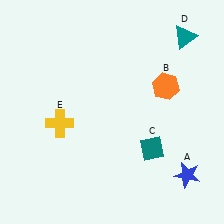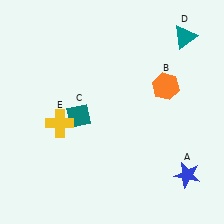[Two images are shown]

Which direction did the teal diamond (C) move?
The teal diamond (C) moved left.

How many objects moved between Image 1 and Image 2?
1 object moved between the two images.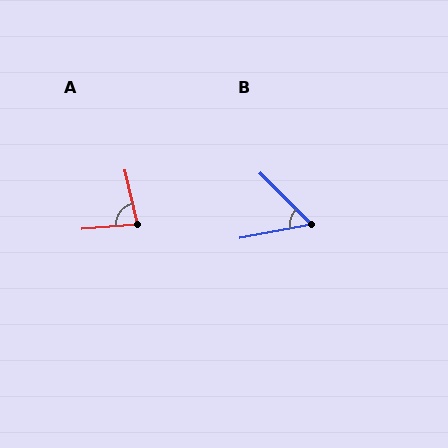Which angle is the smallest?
B, at approximately 55 degrees.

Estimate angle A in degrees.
Approximately 82 degrees.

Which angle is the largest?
A, at approximately 82 degrees.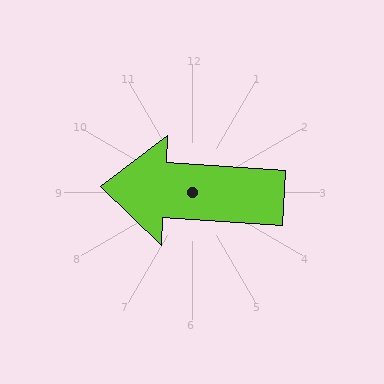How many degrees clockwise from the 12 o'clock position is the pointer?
Approximately 273 degrees.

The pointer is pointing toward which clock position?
Roughly 9 o'clock.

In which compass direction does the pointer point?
West.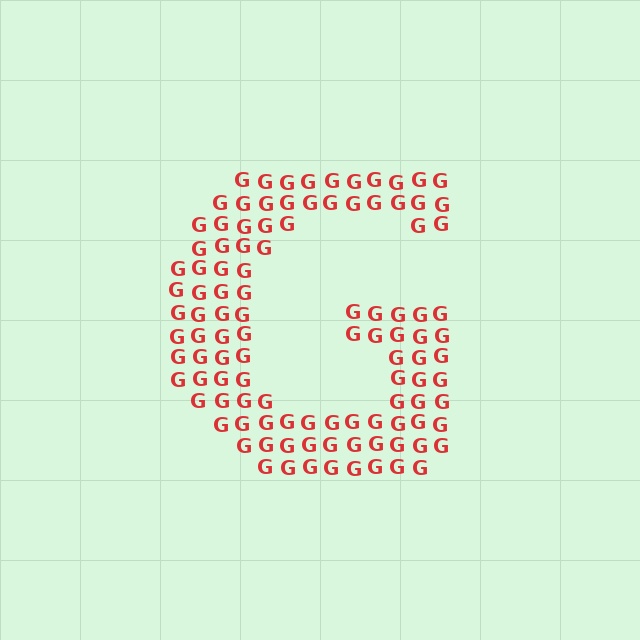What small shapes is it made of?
It is made of small letter G's.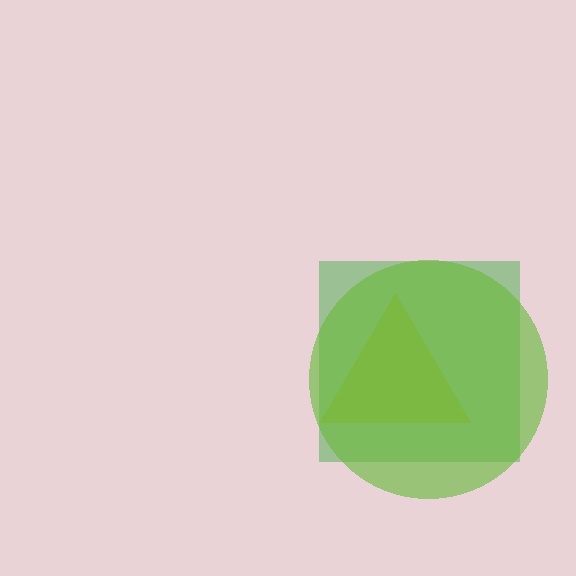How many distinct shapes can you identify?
There are 3 distinct shapes: a yellow triangle, a green square, a lime circle.